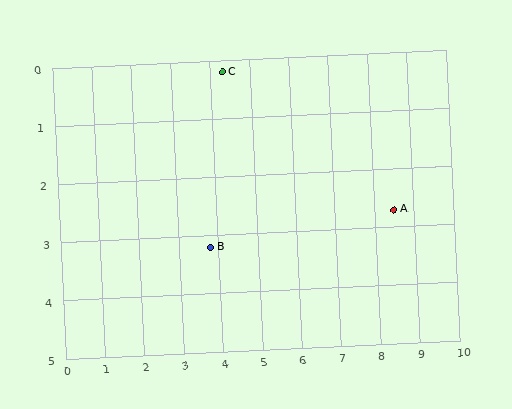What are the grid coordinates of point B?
Point B is at approximately (3.8, 3.2).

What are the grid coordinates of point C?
Point C is at approximately (4.3, 0.2).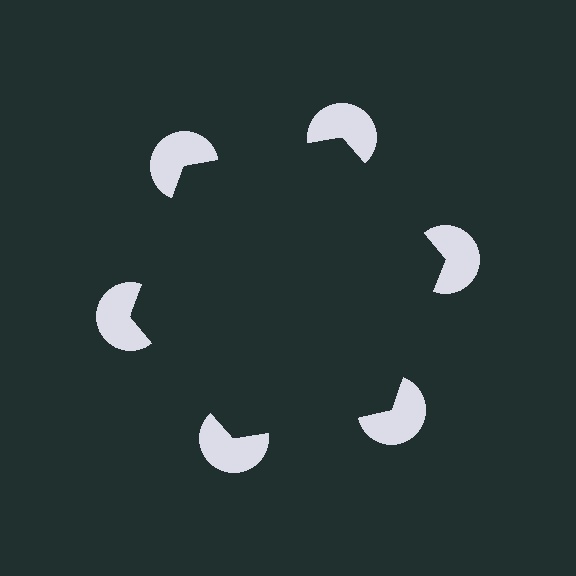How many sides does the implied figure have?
6 sides.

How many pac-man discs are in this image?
There are 6 — one at each vertex of the illusory hexagon.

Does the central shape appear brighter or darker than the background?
It typically appears slightly darker than the background, even though no actual brightness change is drawn.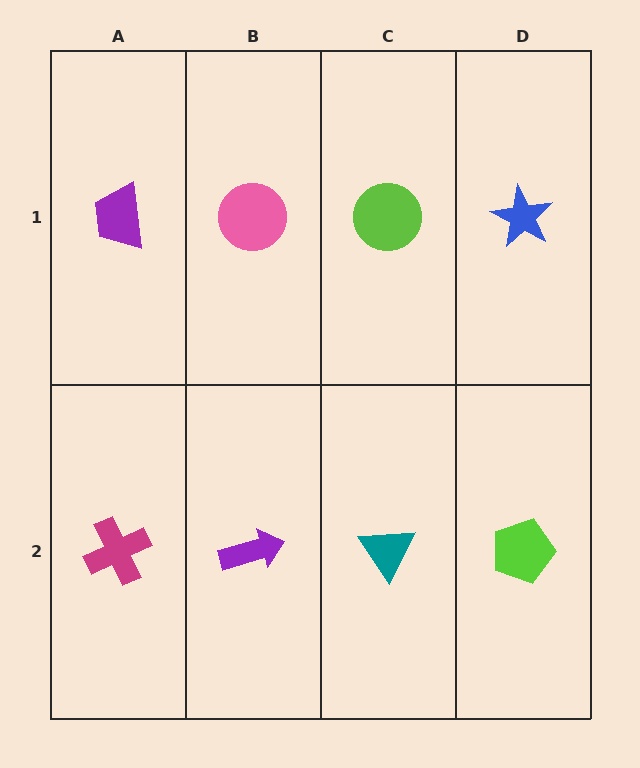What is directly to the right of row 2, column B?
A teal triangle.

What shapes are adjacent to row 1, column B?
A purple arrow (row 2, column B), a purple trapezoid (row 1, column A), a lime circle (row 1, column C).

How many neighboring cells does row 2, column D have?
2.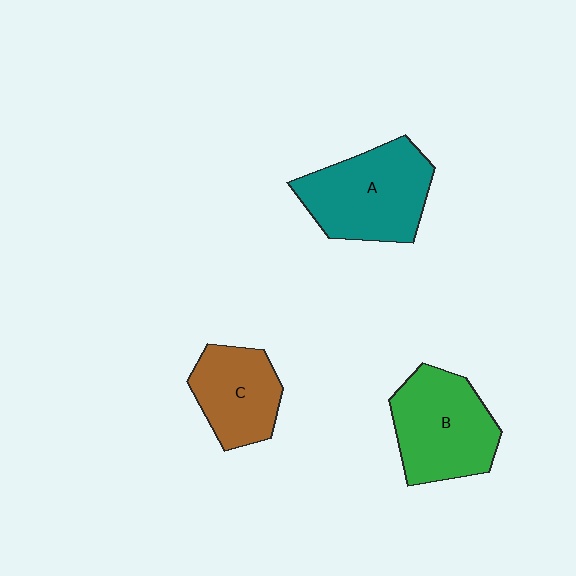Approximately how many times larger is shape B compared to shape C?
Approximately 1.3 times.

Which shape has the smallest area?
Shape C (brown).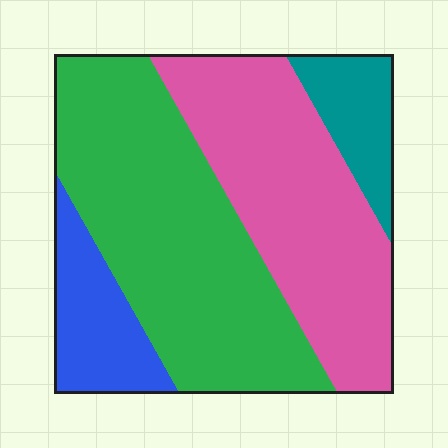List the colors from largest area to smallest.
From largest to smallest: green, pink, blue, teal.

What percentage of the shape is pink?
Pink covers roughly 35% of the shape.